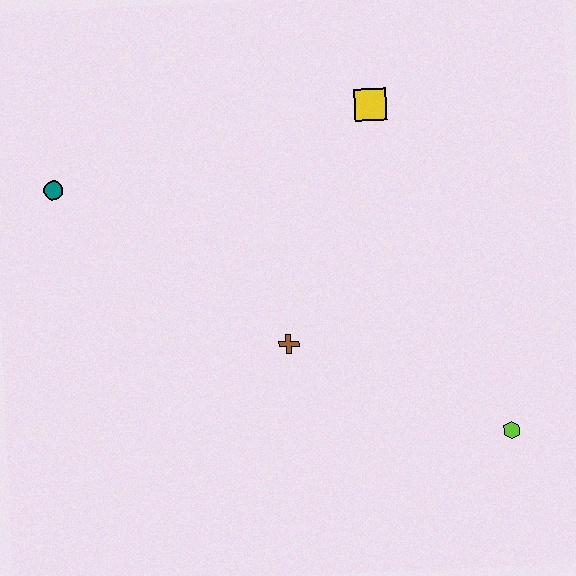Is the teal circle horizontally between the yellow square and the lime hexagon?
No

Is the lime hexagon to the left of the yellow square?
No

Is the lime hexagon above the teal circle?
No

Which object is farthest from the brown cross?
The teal circle is farthest from the brown cross.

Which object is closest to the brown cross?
The lime hexagon is closest to the brown cross.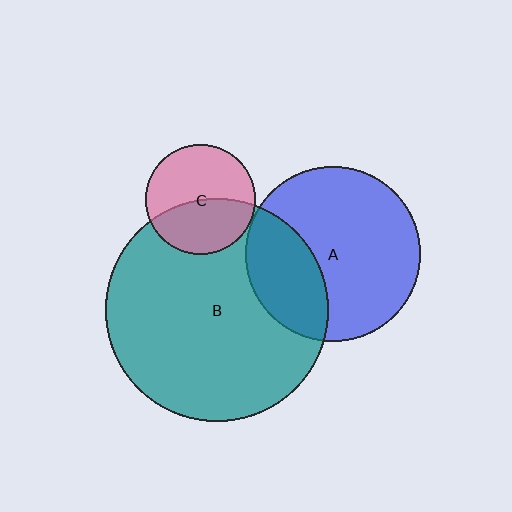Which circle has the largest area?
Circle B (teal).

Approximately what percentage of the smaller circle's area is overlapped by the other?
Approximately 30%.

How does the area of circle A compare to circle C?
Approximately 2.5 times.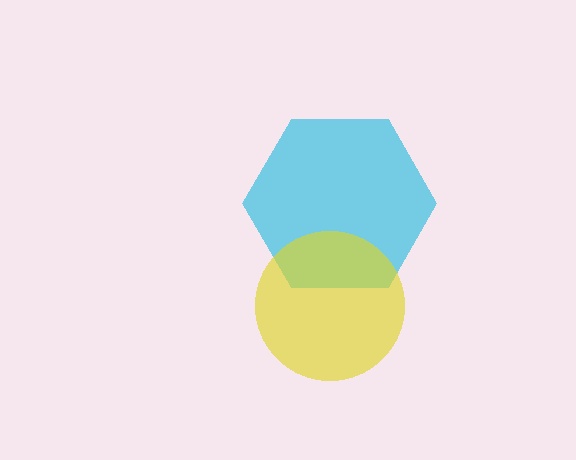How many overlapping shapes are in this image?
There are 2 overlapping shapes in the image.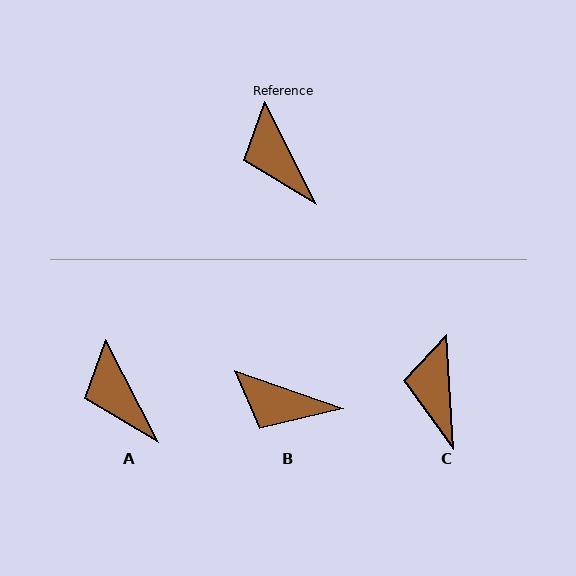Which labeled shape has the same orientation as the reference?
A.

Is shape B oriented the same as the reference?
No, it is off by about 44 degrees.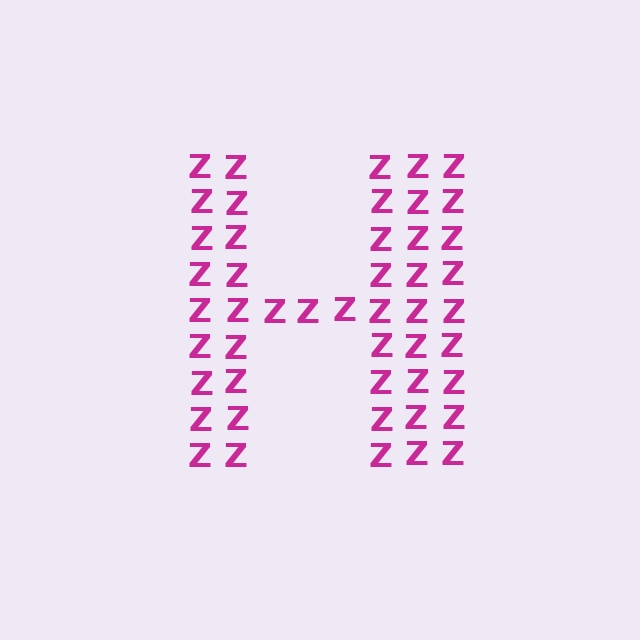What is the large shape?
The large shape is the letter H.